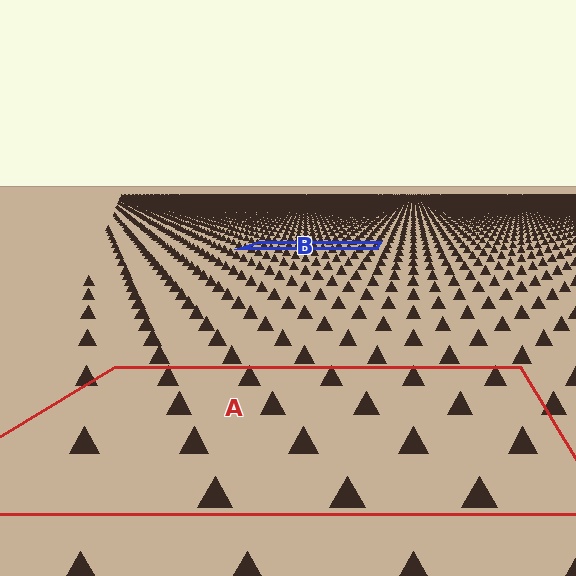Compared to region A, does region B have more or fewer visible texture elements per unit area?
Region B has more texture elements per unit area — they are packed more densely because it is farther away.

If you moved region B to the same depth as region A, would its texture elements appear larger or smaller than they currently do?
They would appear larger. At a closer depth, the same texture elements are projected at a bigger on-screen size.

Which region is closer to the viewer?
Region A is closer. The texture elements there are larger and more spread out.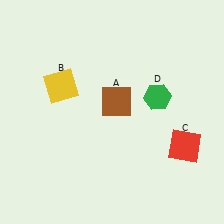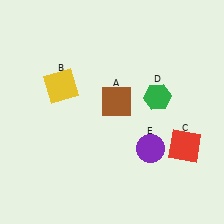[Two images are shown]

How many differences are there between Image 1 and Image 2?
There is 1 difference between the two images.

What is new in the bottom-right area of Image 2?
A purple circle (E) was added in the bottom-right area of Image 2.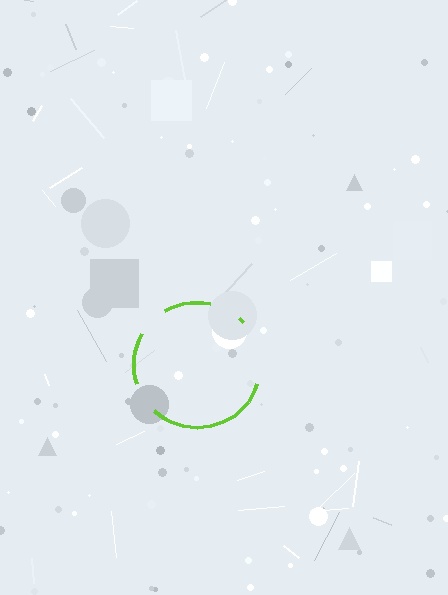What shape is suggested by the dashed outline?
The dashed outline suggests a circle.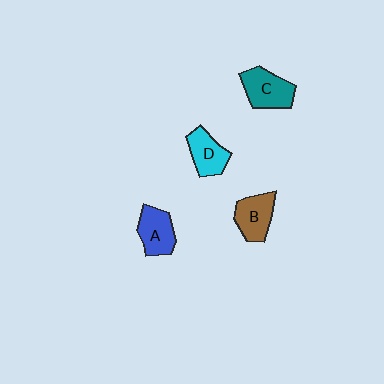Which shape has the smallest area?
Shape D (cyan).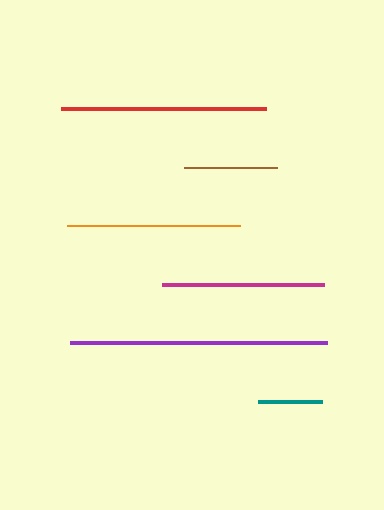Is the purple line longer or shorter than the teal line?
The purple line is longer than the teal line.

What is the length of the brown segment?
The brown segment is approximately 93 pixels long.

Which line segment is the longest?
The purple line is the longest at approximately 258 pixels.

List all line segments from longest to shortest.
From longest to shortest: purple, red, orange, magenta, brown, teal.